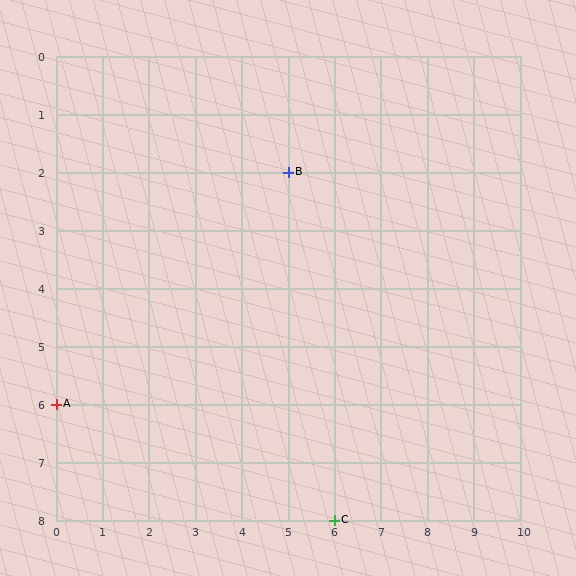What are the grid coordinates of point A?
Point A is at grid coordinates (0, 6).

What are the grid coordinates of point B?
Point B is at grid coordinates (5, 2).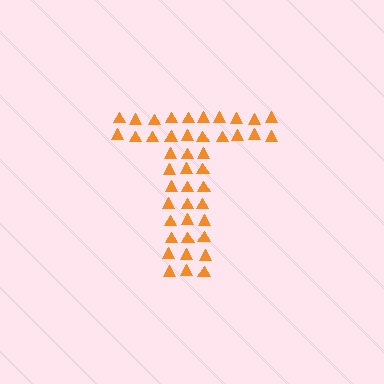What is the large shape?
The large shape is the letter T.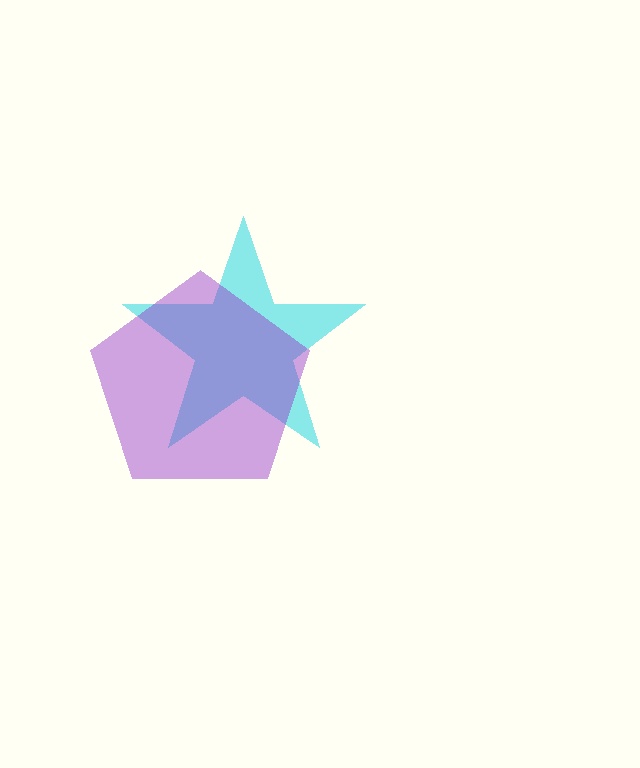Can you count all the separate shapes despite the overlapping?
Yes, there are 2 separate shapes.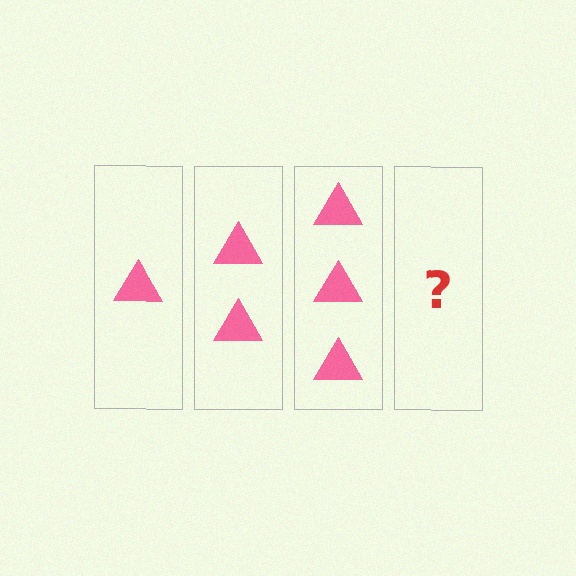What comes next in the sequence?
The next element should be 4 triangles.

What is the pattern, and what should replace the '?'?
The pattern is that each step adds one more triangle. The '?' should be 4 triangles.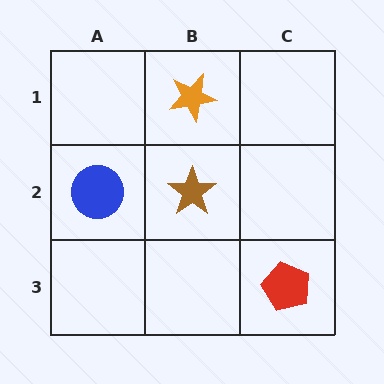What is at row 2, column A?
A blue circle.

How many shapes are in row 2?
2 shapes.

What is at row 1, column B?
An orange star.